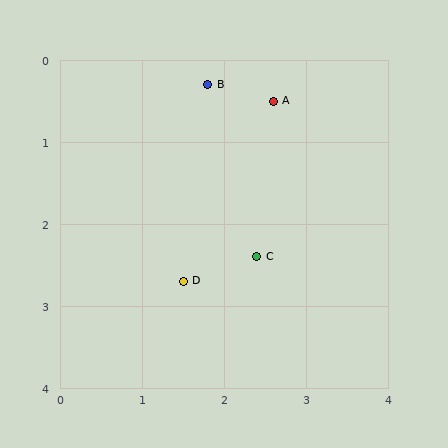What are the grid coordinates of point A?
Point A is at approximately (2.6, 0.5).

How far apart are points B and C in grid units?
Points B and C are about 2.2 grid units apart.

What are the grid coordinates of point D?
Point D is at approximately (1.5, 2.7).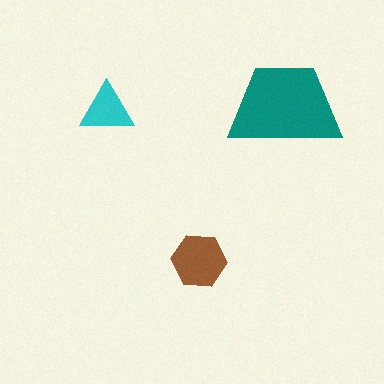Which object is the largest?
The teal trapezoid.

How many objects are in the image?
There are 3 objects in the image.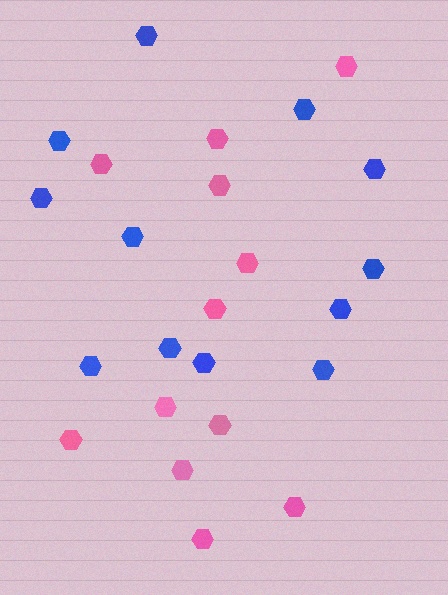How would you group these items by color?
There are 2 groups: one group of blue hexagons (12) and one group of pink hexagons (12).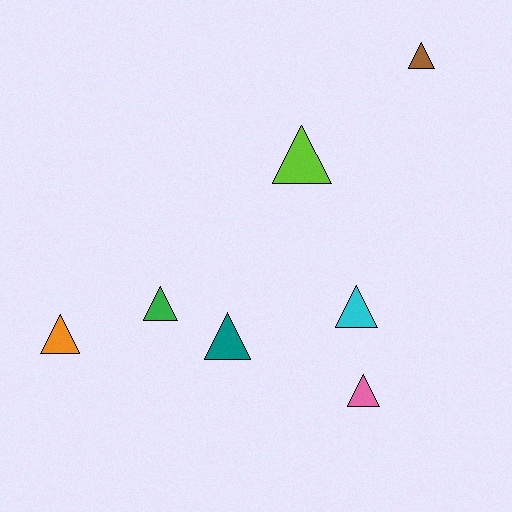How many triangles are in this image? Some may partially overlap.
There are 7 triangles.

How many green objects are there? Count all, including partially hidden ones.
There is 1 green object.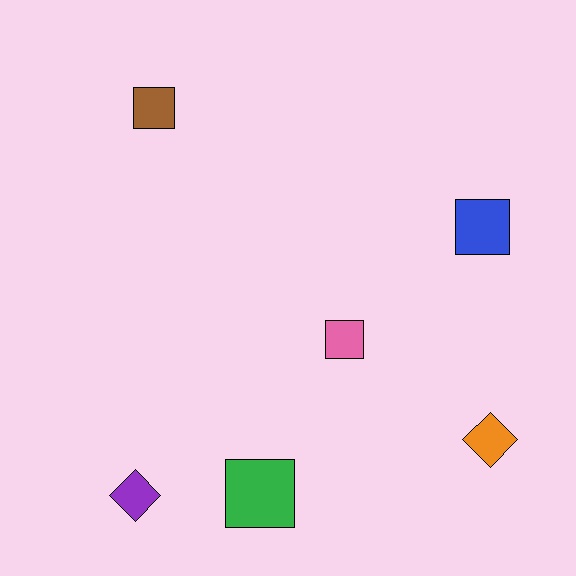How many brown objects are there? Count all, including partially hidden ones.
There is 1 brown object.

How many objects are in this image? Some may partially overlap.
There are 6 objects.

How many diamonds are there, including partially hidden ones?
There are 2 diamonds.